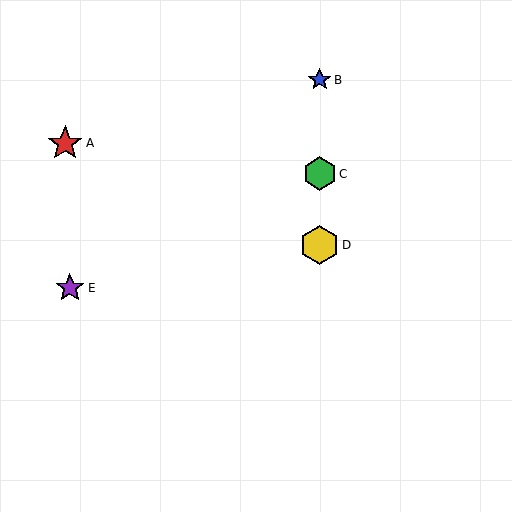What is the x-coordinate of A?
Object A is at x≈65.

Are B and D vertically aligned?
Yes, both are at x≈320.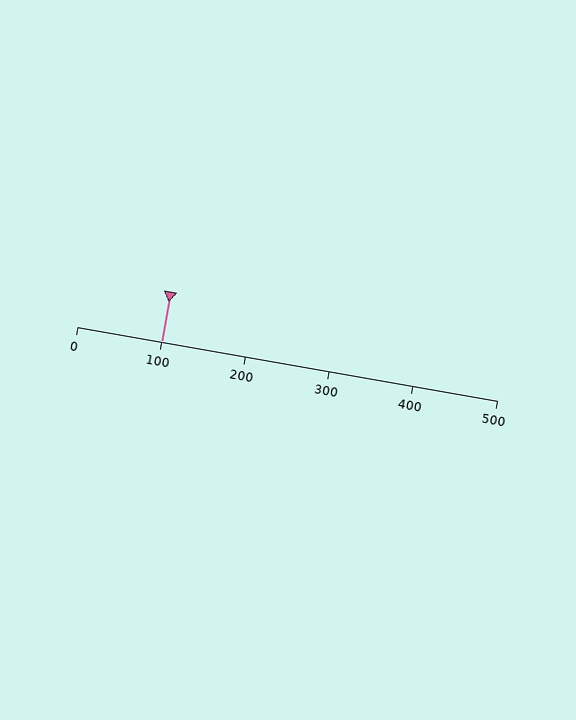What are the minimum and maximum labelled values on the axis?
The axis runs from 0 to 500.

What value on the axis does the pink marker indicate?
The marker indicates approximately 100.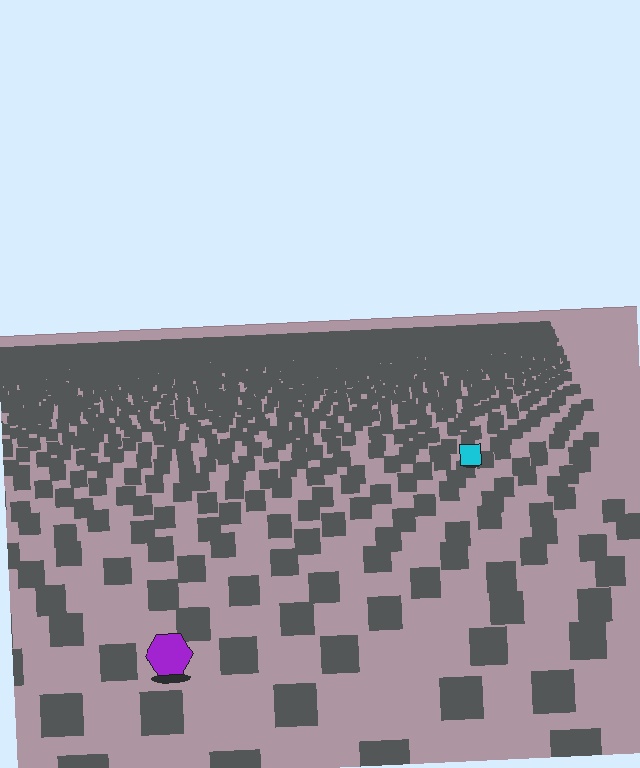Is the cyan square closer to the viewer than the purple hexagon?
No. The purple hexagon is closer — you can tell from the texture gradient: the ground texture is coarser near it.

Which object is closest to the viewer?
The purple hexagon is closest. The texture marks near it are larger and more spread out.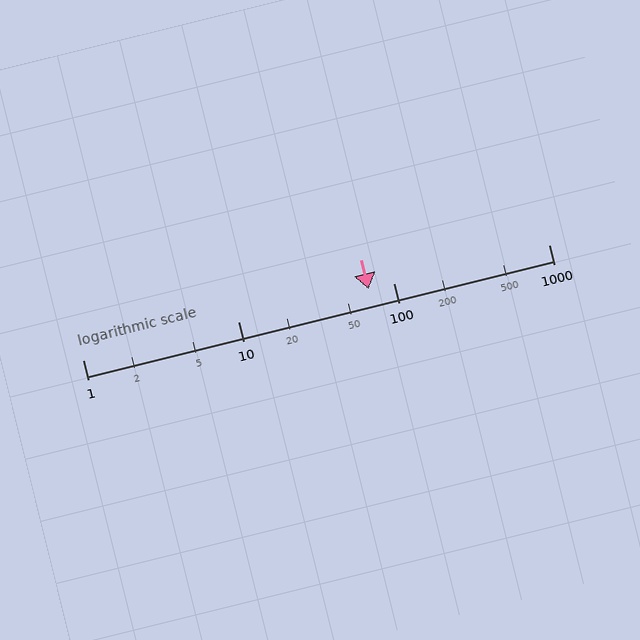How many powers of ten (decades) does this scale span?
The scale spans 3 decades, from 1 to 1000.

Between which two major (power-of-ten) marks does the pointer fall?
The pointer is between 10 and 100.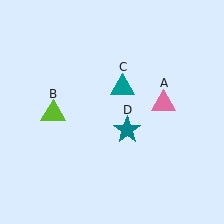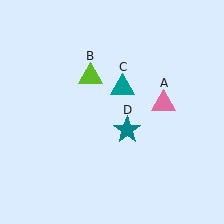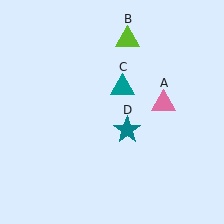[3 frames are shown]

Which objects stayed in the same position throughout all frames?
Pink triangle (object A) and teal triangle (object C) and teal star (object D) remained stationary.